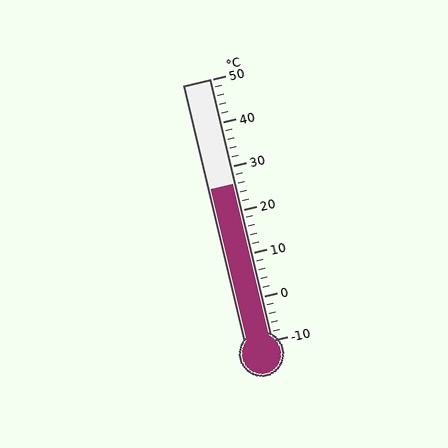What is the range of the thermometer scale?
The thermometer scale ranges from -10°C to 50°C.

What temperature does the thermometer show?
The thermometer shows approximately 26°C.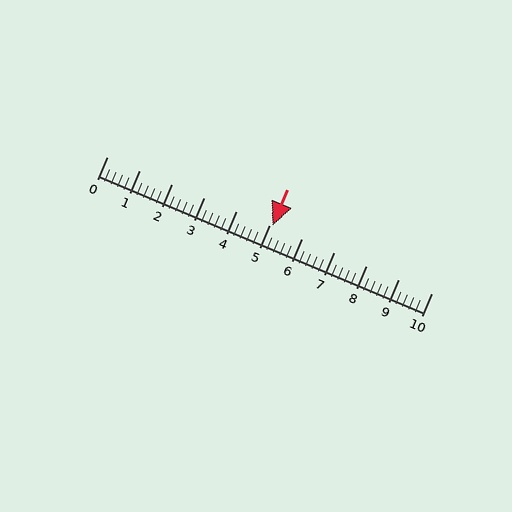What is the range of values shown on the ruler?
The ruler shows values from 0 to 10.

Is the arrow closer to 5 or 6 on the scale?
The arrow is closer to 5.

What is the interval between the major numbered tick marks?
The major tick marks are spaced 1 units apart.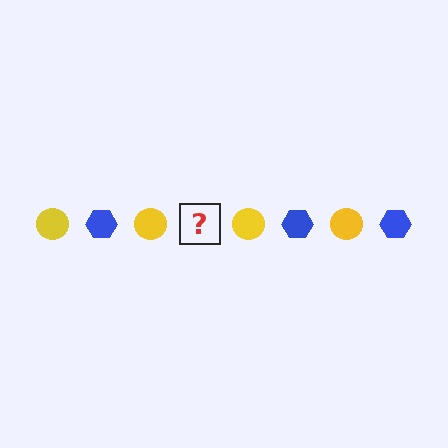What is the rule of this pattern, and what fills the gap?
The rule is that the pattern alternates between yellow circle and blue hexagon. The gap should be filled with a blue hexagon.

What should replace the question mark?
The question mark should be replaced with a blue hexagon.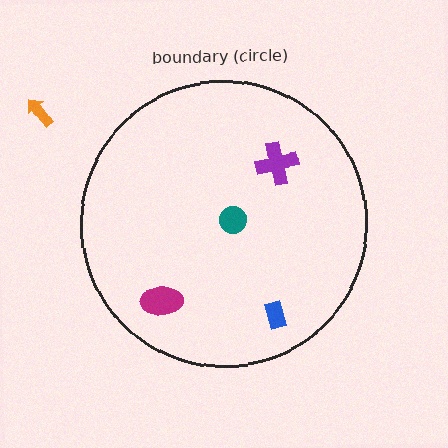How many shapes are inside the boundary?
4 inside, 1 outside.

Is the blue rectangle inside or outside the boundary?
Inside.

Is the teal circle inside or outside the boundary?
Inside.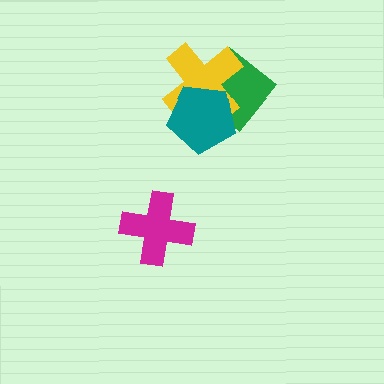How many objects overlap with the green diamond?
2 objects overlap with the green diamond.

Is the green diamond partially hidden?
Yes, it is partially covered by another shape.